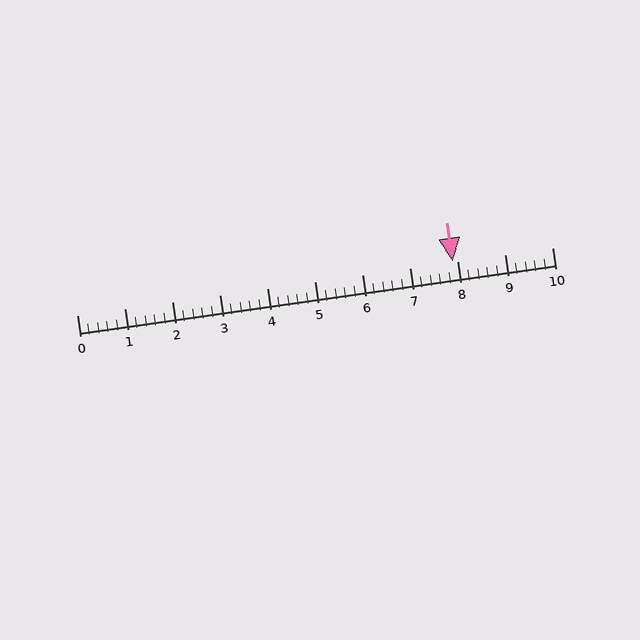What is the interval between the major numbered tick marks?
The major tick marks are spaced 1 units apart.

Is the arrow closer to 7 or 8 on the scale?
The arrow is closer to 8.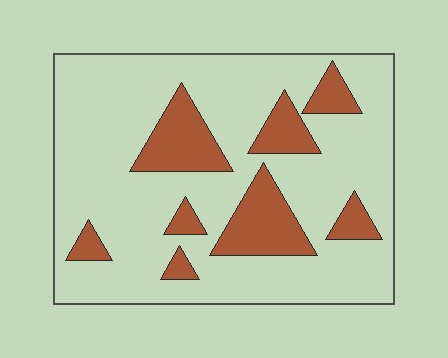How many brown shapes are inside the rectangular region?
8.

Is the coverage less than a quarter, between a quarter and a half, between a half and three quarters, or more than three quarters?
Less than a quarter.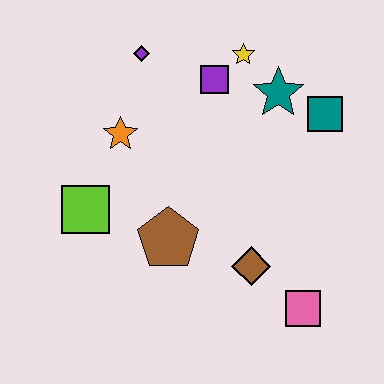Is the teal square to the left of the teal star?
No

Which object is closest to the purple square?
The yellow star is closest to the purple square.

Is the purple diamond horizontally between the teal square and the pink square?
No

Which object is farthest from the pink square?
The purple diamond is farthest from the pink square.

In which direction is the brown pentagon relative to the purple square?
The brown pentagon is below the purple square.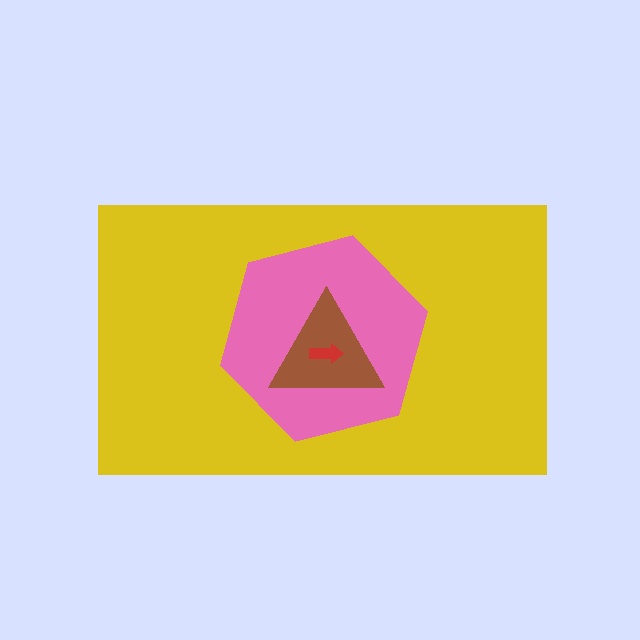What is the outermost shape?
The yellow rectangle.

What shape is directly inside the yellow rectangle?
The pink hexagon.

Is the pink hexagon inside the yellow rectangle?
Yes.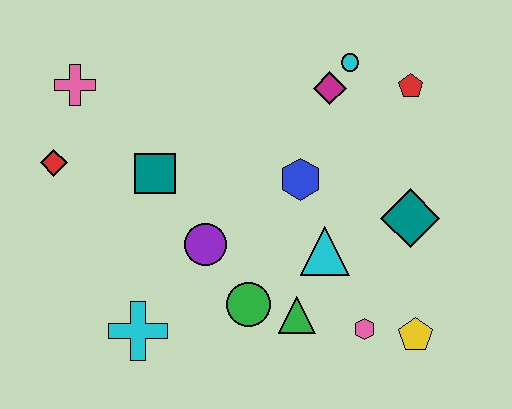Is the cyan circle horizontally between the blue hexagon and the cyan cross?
No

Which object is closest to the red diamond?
The pink cross is closest to the red diamond.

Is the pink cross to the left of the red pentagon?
Yes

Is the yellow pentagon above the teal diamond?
No